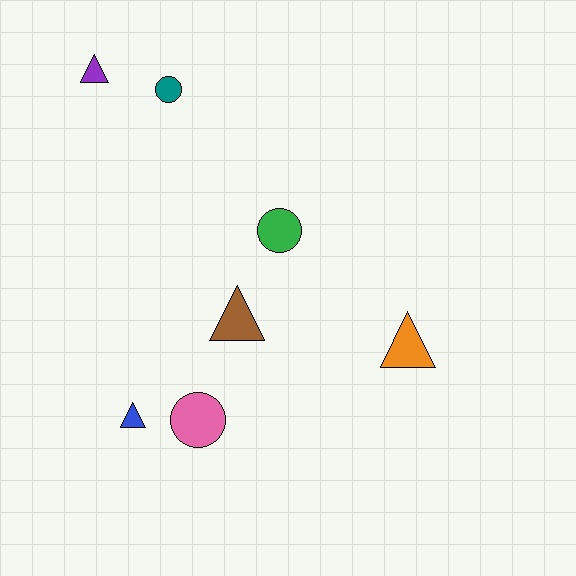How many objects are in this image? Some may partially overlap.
There are 7 objects.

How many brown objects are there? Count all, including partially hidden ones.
There is 1 brown object.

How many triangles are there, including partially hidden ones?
There are 4 triangles.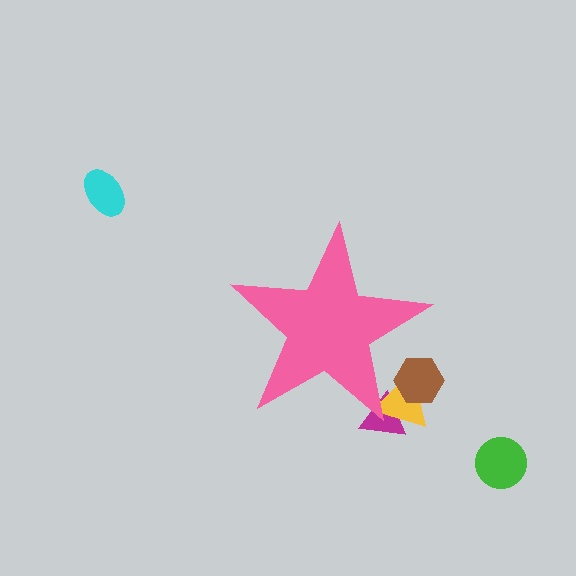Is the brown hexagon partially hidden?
Yes, the brown hexagon is partially hidden behind the pink star.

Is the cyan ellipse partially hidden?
No, the cyan ellipse is fully visible.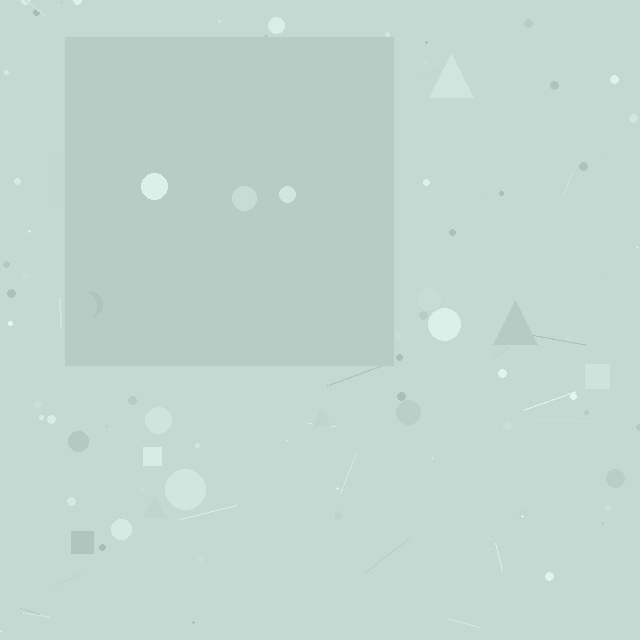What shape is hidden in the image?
A square is hidden in the image.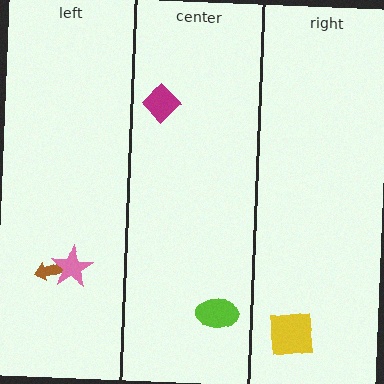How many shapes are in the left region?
2.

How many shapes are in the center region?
2.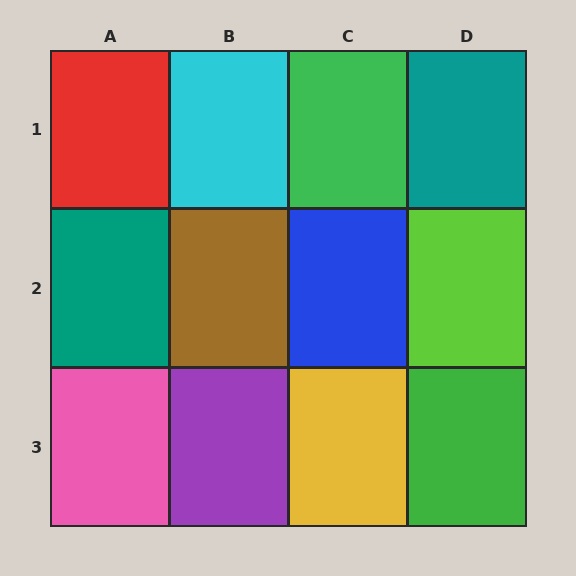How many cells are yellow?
1 cell is yellow.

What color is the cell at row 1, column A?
Red.